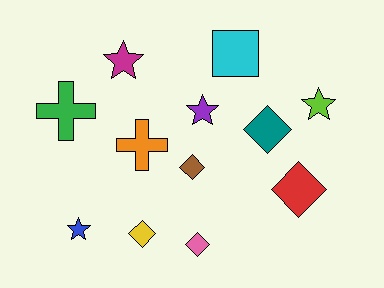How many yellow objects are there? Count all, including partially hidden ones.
There is 1 yellow object.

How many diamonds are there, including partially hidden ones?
There are 5 diamonds.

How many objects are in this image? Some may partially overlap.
There are 12 objects.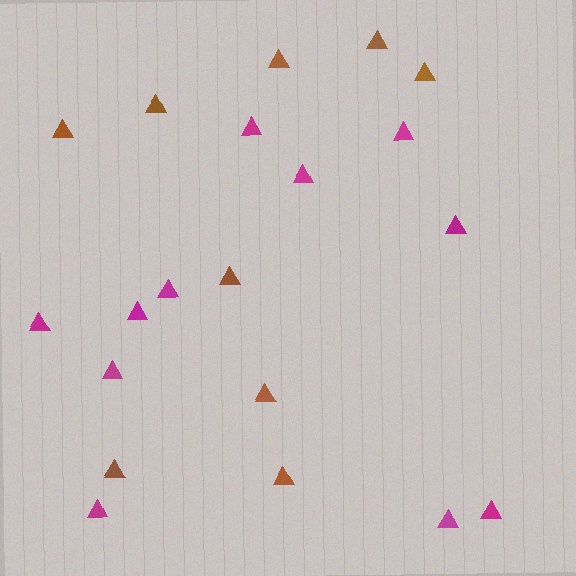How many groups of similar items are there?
There are 2 groups: one group of brown triangles (9) and one group of magenta triangles (11).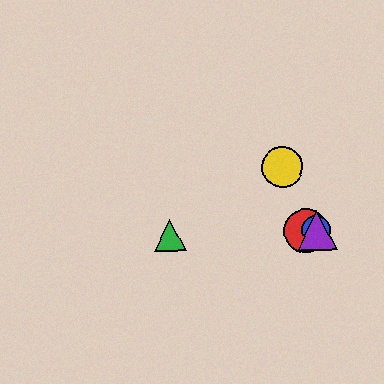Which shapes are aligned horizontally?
The red circle, the blue circle, the green triangle, the purple triangle are aligned horizontally.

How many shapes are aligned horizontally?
4 shapes (the red circle, the blue circle, the green triangle, the purple triangle) are aligned horizontally.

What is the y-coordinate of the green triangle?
The green triangle is at y≈235.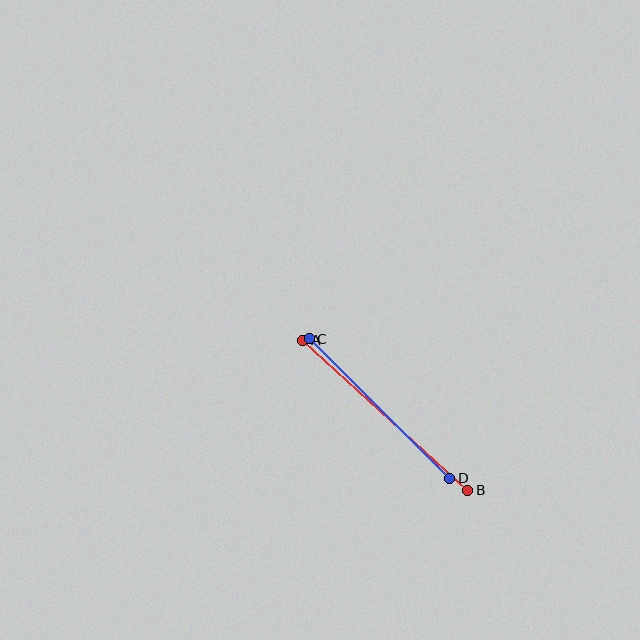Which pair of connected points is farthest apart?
Points A and B are farthest apart.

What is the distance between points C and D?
The distance is approximately 198 pixels.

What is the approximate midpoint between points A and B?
The midpoint is at approximately (385, 415) pixels.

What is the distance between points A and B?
The distance is approximately 223 pixels.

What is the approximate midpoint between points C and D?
The midpoint is at approximately (379, 408) pixels.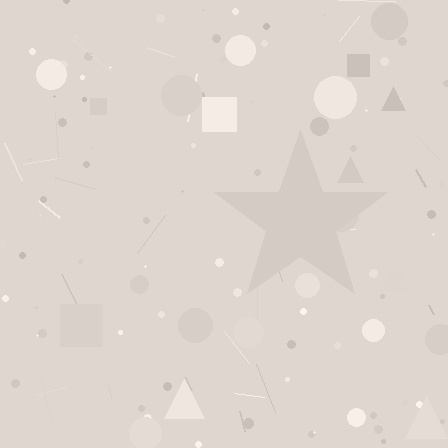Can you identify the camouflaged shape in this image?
The camouflaged shape is a star.